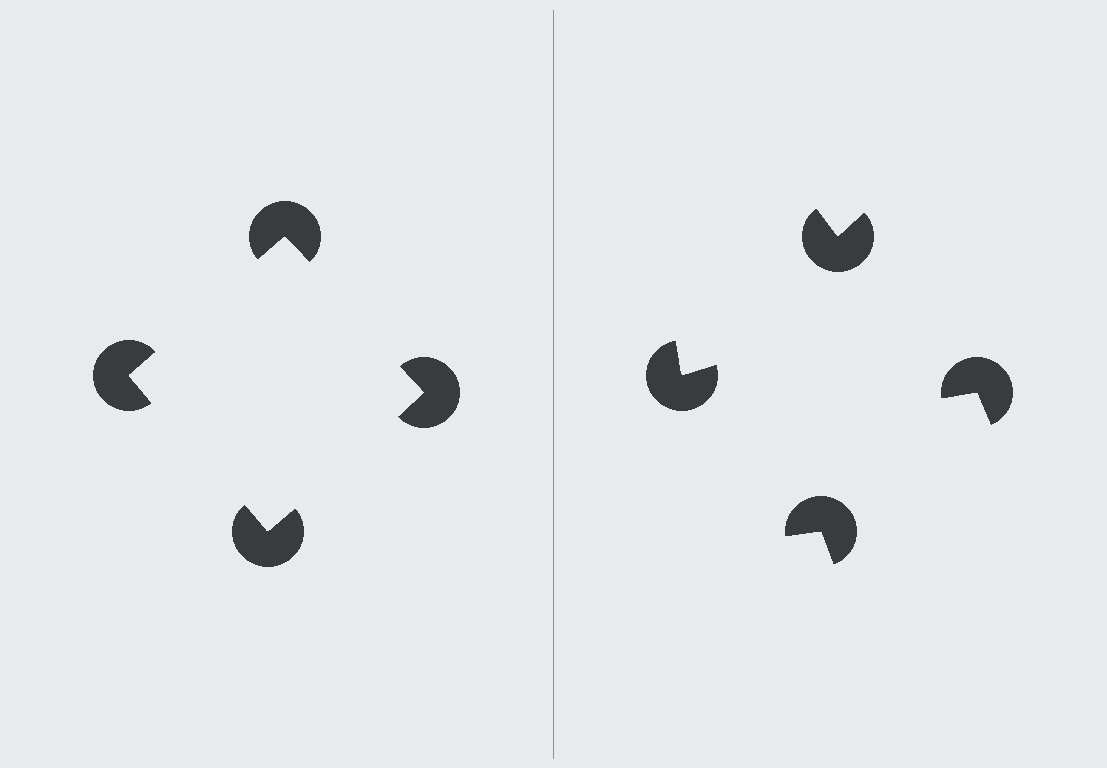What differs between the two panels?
The pac-man discs are positioned identically on both sides; only the wedge orientations differ. On the left they align to a square; on the right they are misaligned.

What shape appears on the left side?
An illusory square.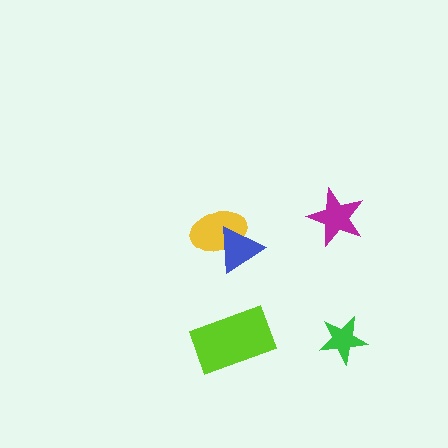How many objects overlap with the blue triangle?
1 object overlaps with the blue triangle.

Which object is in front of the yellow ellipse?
The blue triangle is in front of the yellow ellipse.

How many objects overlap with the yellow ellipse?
1 object overlaps with the yellow ellipse.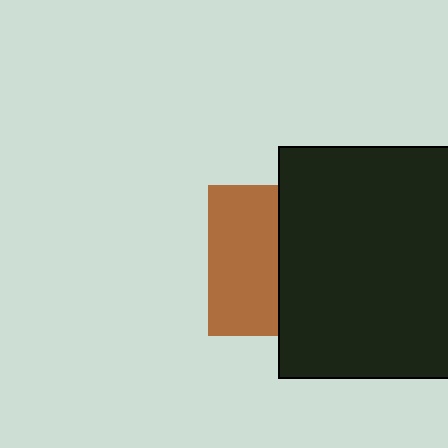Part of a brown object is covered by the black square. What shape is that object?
It is a square.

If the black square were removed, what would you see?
You would see the complete brown square.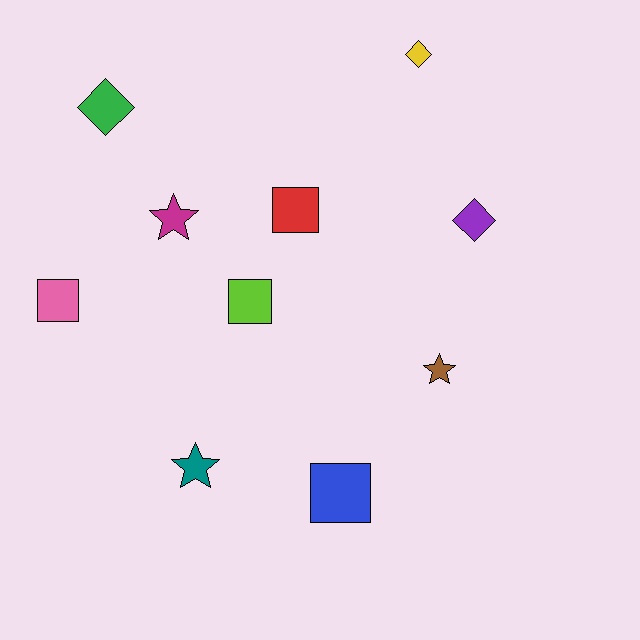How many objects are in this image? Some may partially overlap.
There are 10 objects.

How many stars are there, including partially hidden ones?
There are 3 stars.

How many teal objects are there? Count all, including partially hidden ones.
There is 1 teal object.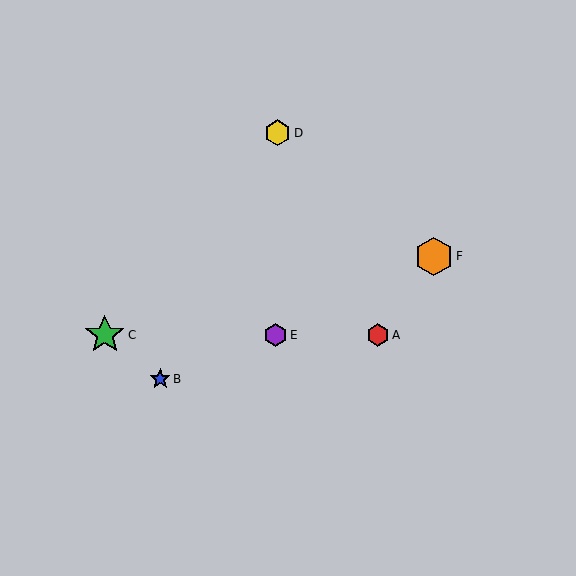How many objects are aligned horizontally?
3 objects (A, C, E) are aligned horizontally.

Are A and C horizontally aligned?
Yes, both are at y≈335.